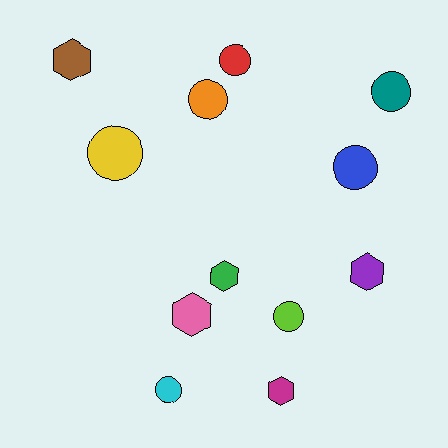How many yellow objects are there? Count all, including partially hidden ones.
There is 1 yellow object.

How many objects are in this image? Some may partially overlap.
There are 12 objects.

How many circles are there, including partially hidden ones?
There are 7 circles.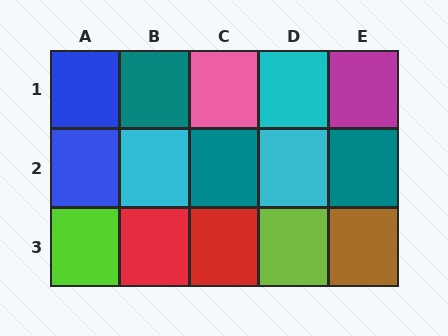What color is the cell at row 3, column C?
Red.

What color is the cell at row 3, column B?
Red.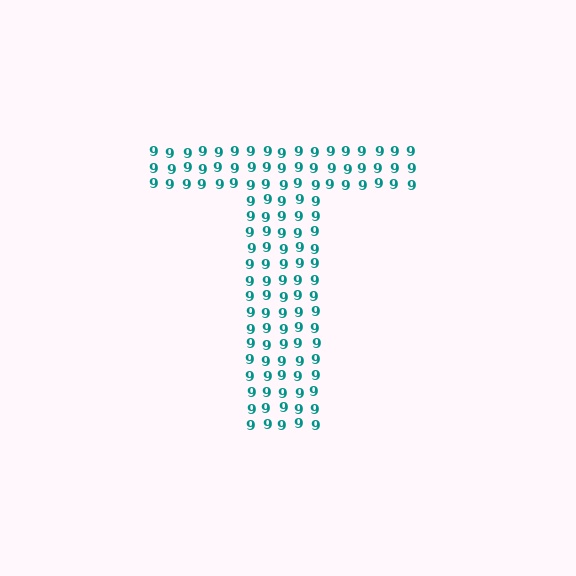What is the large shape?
The large shape is the letter T.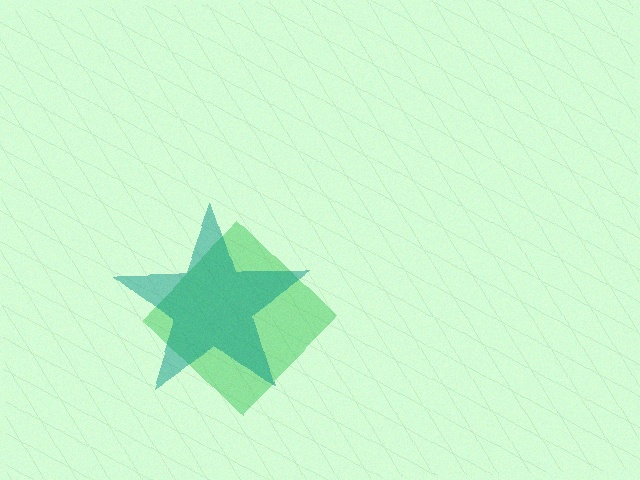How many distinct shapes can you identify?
There are 2 distinct shapes: a green diamond, a teal star.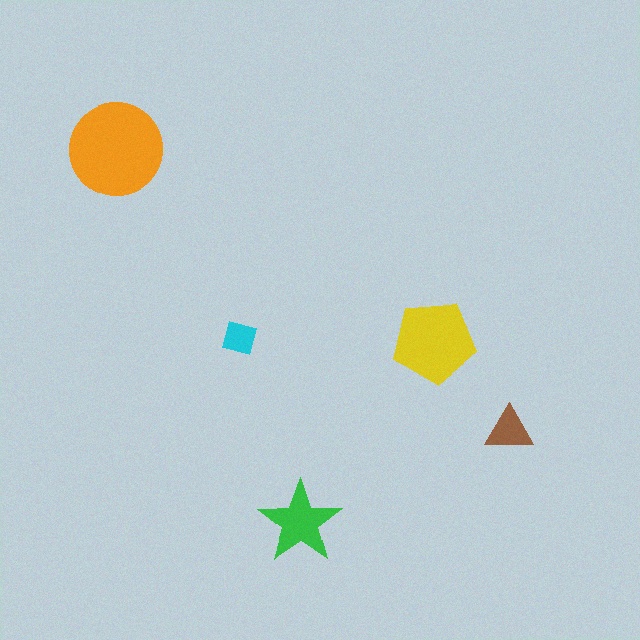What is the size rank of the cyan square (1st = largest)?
5th.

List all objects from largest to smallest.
The orange circle, the yellow pentagon, the green star, the brown triangle, the cyan square.